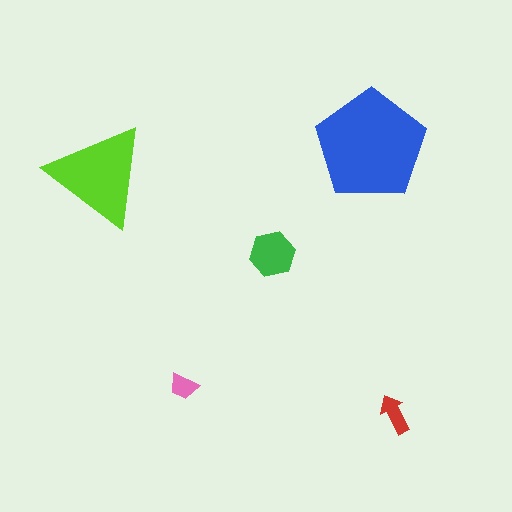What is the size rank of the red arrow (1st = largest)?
4th.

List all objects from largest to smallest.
The blue pentagon, the lime triangle, the green hexagon, the red arrow, the pink trapezoid.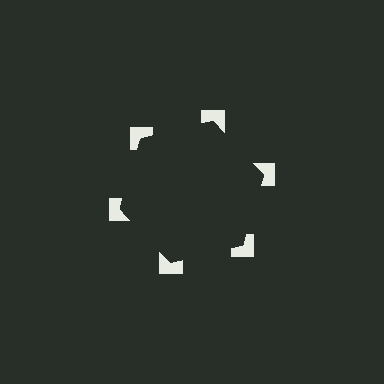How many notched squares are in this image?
There are 6 — one at each vertex of the illusory hexagon.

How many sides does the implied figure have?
6 sides.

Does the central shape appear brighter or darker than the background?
It typically appears slightly darker than the background, even though no actual brightness change is drawn.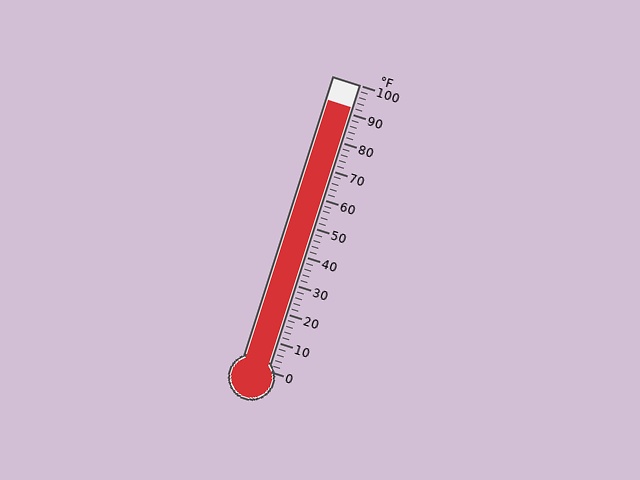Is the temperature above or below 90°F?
The temperature is above 90°F.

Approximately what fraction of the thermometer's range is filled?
The thermometer is filled to approximately 90% of its range.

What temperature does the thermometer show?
The thermometer shows approximately 92°F.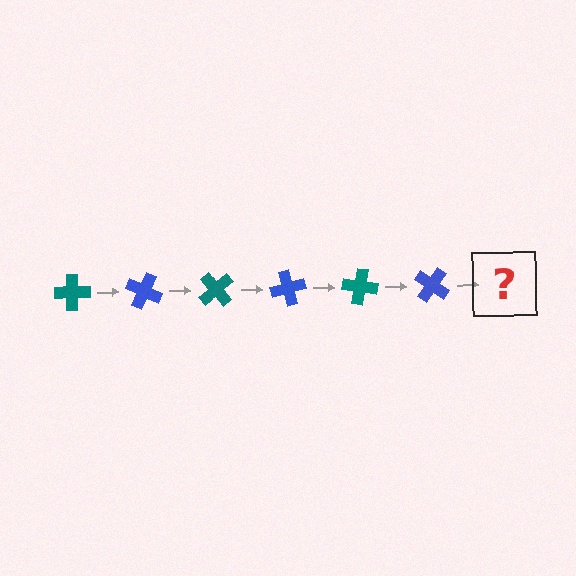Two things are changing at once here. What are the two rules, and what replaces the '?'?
The two rules are that it rotates 25 degrees each step and the color cycles through teal and blue. The '?' should be a teal cross, rotated 150 degrees from the start.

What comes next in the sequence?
The next element should be a teal cross, rotated 150 degrees from the start.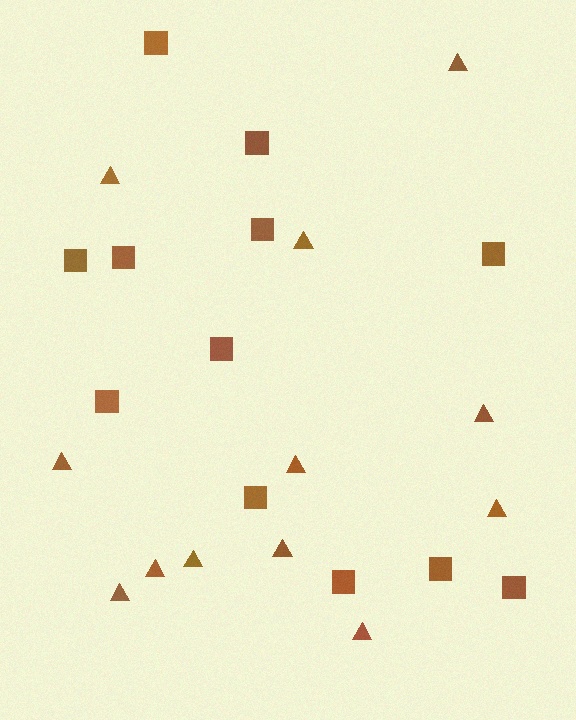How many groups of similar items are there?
There are 2 groups: one group of squares (12) and one group of triangles (12).